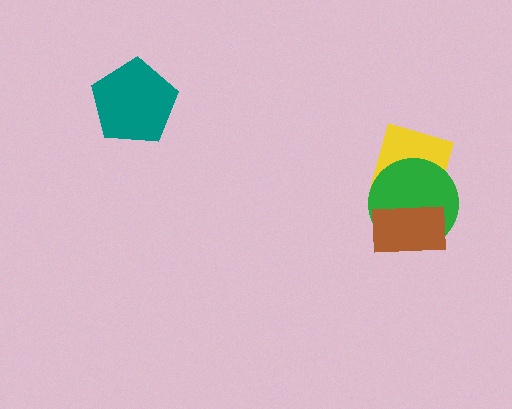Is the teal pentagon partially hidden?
No, no other shape covers it.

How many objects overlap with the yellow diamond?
2 objects overlap with the yellow diamond.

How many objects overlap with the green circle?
2 objects overlap with the green circle.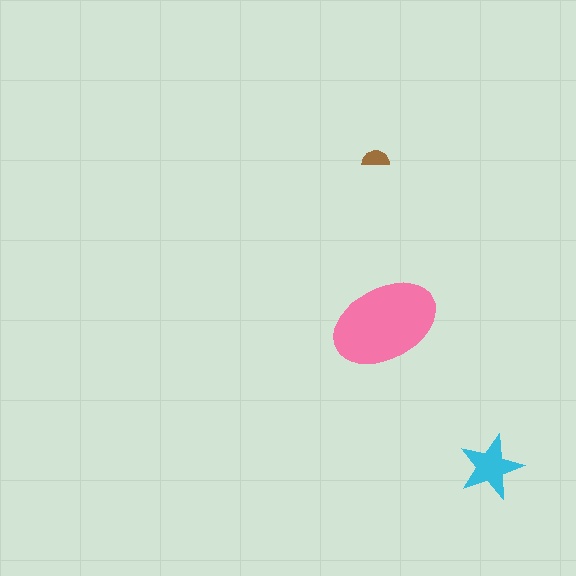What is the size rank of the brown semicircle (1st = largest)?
3rd.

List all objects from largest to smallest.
The pink ellipse, the cyan star, the brown semicircle.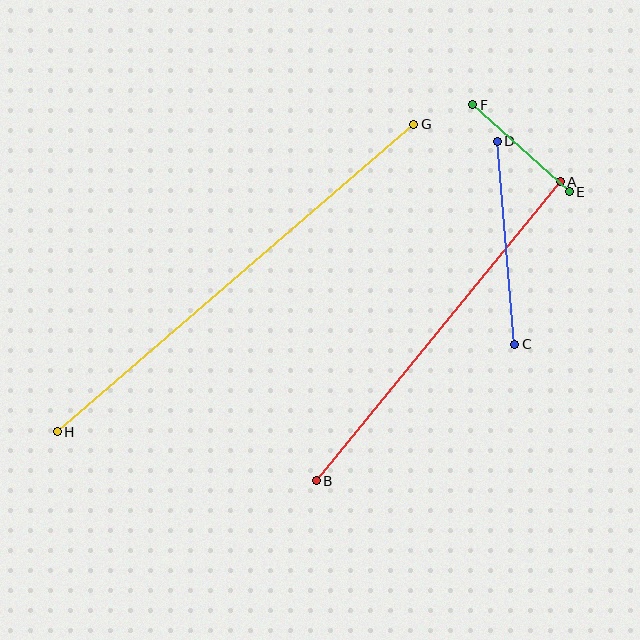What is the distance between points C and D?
The distance is approximately 204 pixels.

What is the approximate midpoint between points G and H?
The midpoint is at approximately (236, 278) pixels.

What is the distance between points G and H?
The distance is approximately 471 pixels.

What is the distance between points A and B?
The distance is approximately 386 pixels.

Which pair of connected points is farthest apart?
Points G and H are farthest apart.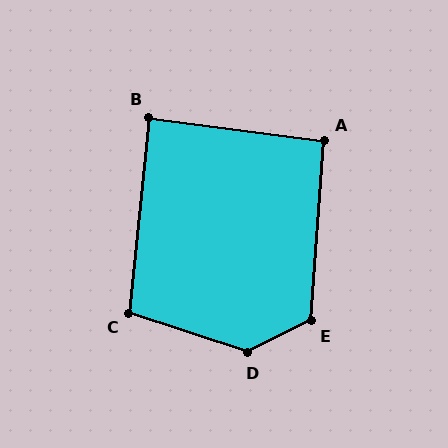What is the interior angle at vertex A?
Approximately 93 degrees (approximately right).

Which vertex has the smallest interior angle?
B, at approximately 88 degrees.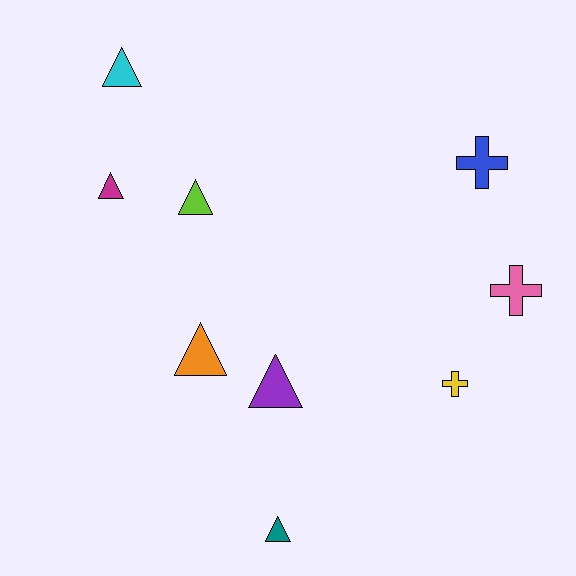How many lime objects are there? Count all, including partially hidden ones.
There is 1 lime object.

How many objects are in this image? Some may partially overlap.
There are 9 objects.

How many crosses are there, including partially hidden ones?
There are 3 crosses.